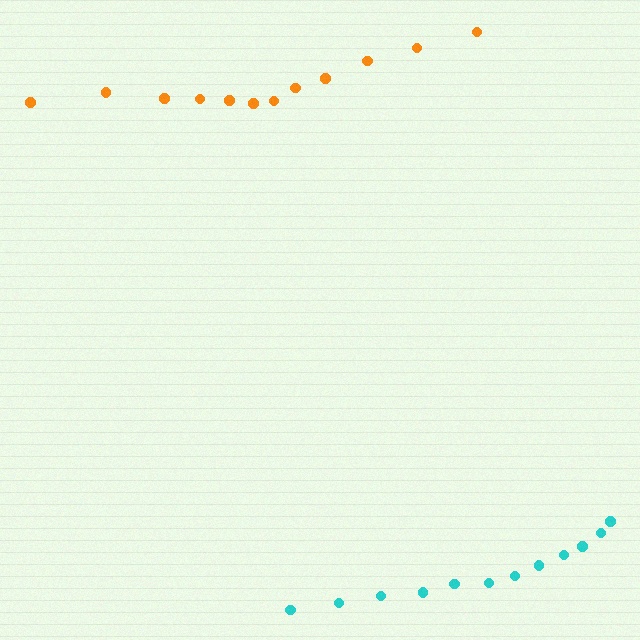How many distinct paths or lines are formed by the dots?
There are 2 distinct paths.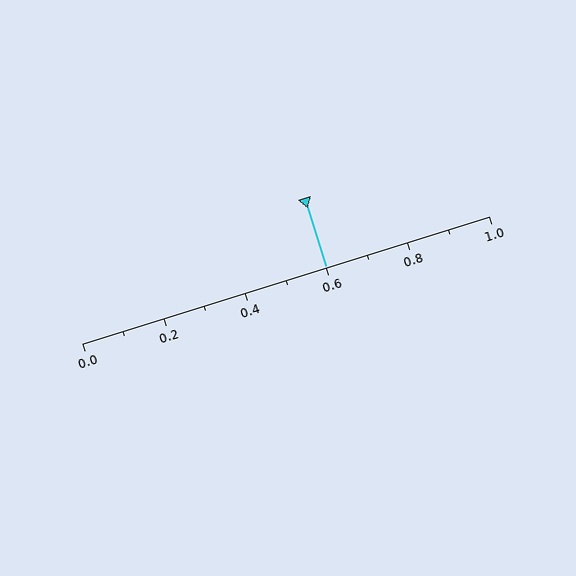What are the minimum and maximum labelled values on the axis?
The axis runs from 0.0 to 1.0.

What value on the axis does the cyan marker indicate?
The marker indicates approximately 0.6.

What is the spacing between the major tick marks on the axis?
The major ticks are spaced 0.2 apart.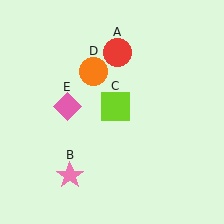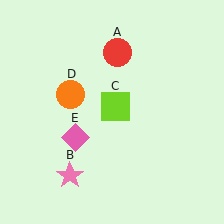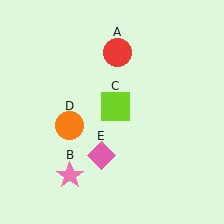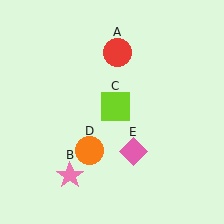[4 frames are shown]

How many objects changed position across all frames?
2 objects changed position: orange circle (object D), pink diamond (object E).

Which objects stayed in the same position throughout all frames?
Red circle (object A) and pink star (object B) and lime square (object C) remained stationary.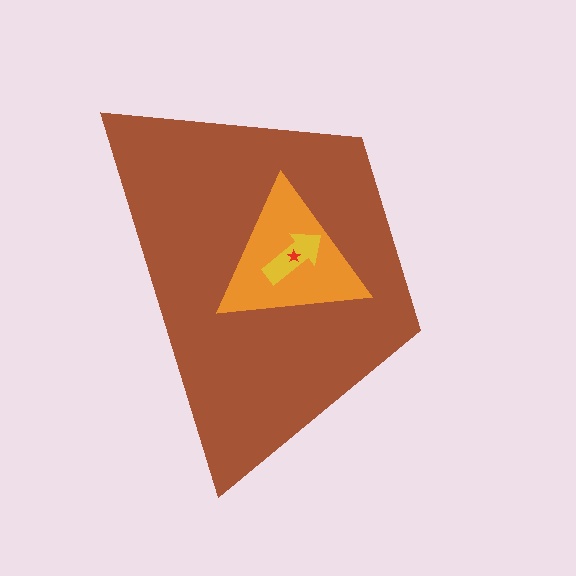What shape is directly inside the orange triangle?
The yellow arrow.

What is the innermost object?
The red star.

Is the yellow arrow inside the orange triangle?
Yes.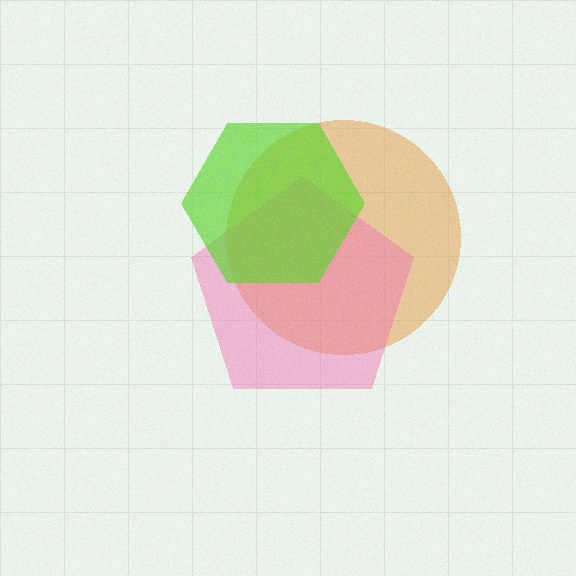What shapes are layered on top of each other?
The layered shapes are: an orange circle, a pink pentagon, a lime hexagon.